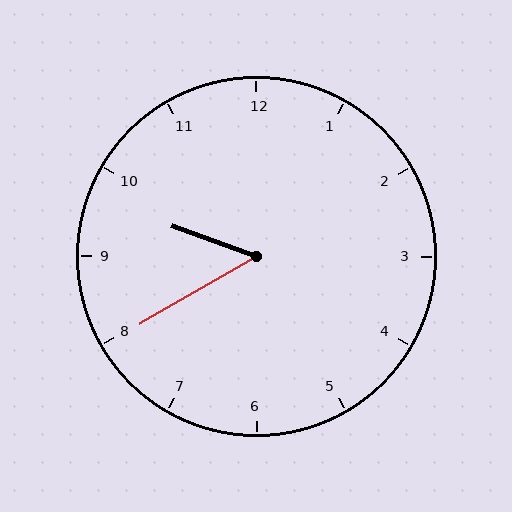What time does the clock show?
9:40.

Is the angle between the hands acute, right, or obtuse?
It is acute.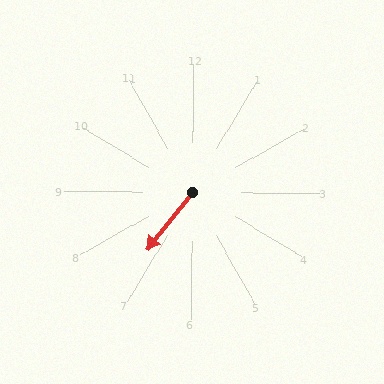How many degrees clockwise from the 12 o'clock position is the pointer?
Approximately 218 degrees.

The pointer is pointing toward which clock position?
Roughly 7 o'clock.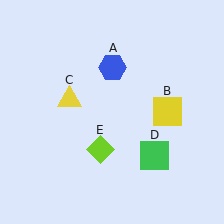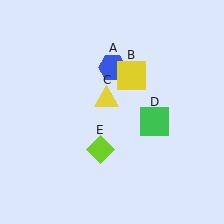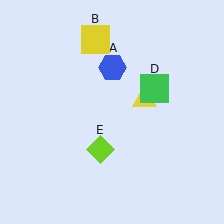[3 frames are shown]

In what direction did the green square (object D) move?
The green square (object D) moved up.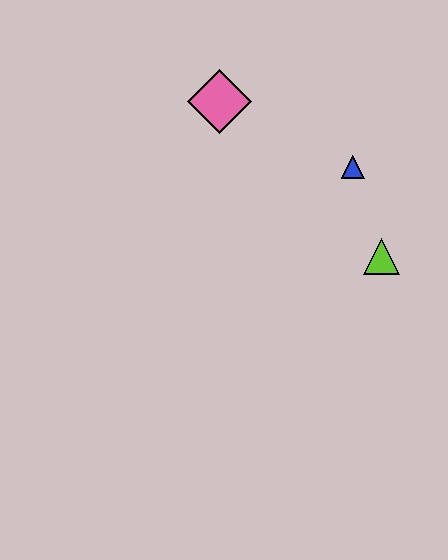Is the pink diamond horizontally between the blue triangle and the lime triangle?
No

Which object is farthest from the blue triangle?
The pink diamond is farthest from the blue triangle.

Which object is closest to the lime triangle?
The blue triangle is closest to the lime triangle.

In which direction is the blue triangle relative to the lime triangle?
The blue triangle is above the lime triangle.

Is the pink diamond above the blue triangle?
Yes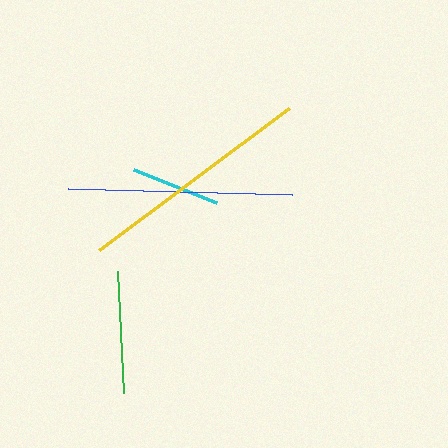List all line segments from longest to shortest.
From longest to shortest: yellow, blue, green, cyan.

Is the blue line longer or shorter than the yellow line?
The yellow line is longer than the blue line.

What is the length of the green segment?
The green segment is approximately 122 pixels long.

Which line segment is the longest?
The yellow line is the longest at approximately 238 pixels.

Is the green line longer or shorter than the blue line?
The blue line is longer than the green line.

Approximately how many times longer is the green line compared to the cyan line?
The green line is approximately 1.4 times the length of the cyan line.